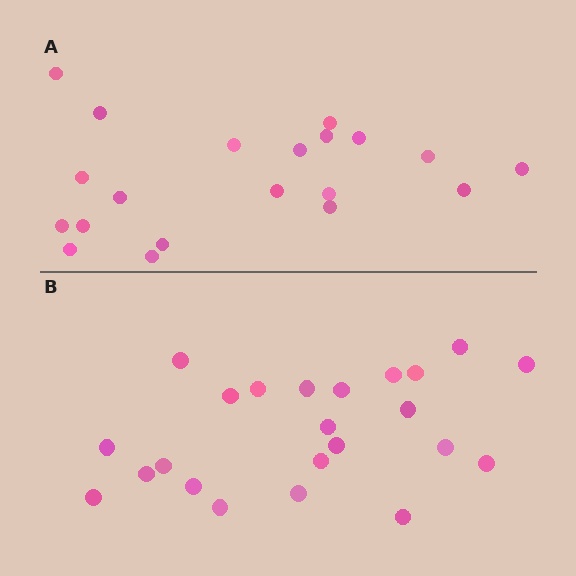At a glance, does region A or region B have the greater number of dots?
Region B (the bottom region) has more dots.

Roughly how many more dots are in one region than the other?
Region B has just a few more — roughly 2 or 3 more dots than region A.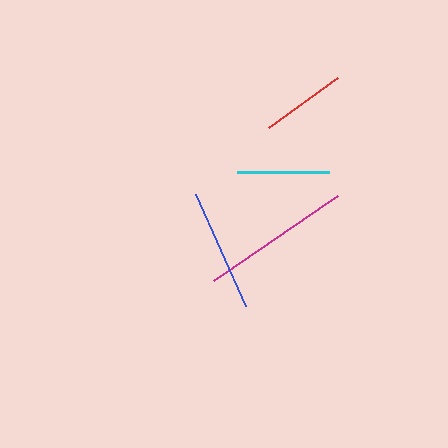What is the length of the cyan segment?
The cyan segment is approximately 92 pixels long.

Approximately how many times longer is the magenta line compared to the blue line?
The magenta line is approximately 1.2 times the length of the blue line.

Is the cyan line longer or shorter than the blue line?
The blue line is longer than the cyan line.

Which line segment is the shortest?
The red line is the shortest at approximately 85 pixels.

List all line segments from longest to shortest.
From longest to shortest: magenta, blue, cyan, red.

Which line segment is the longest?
The magenta line is the longest at approximately 149 pixels.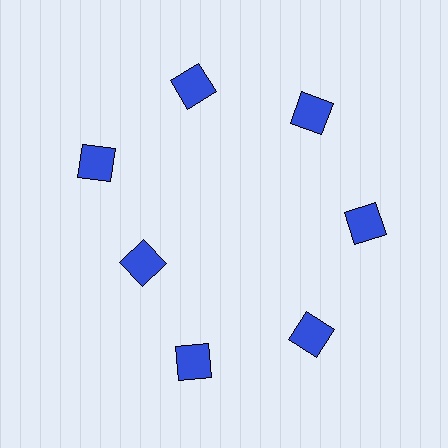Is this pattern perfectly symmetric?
No. The 7 blue diamonds are arranged in a ring, but one element near the 8 o'clock position is pulled inward toward the center, breaking the 7-fold rotational symmetry.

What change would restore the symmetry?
The symmetry would be restored by moving it outward, back onto the ring so that all 7 diamonds sit at equal angles and equal distance from the center.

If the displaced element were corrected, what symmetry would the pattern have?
It would have 7-fold rotational symmetry — the pattern would map onto itself every 51 degrees.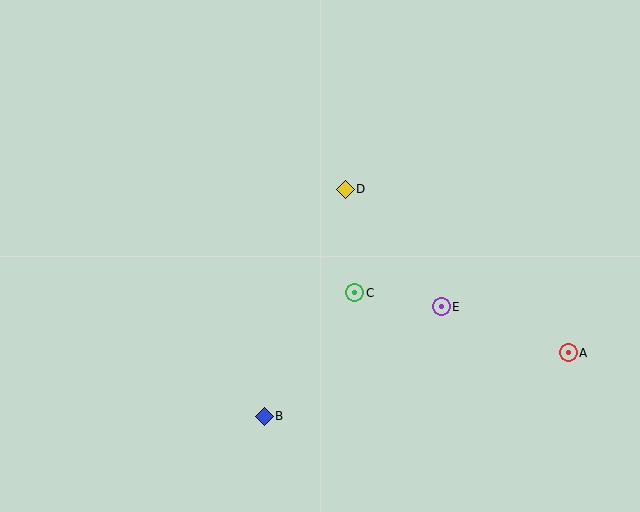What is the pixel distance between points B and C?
The distance between B and C is 153 pixels.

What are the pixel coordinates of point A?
Point A is at (568, 353).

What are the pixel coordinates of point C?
Point C is at (355, 293).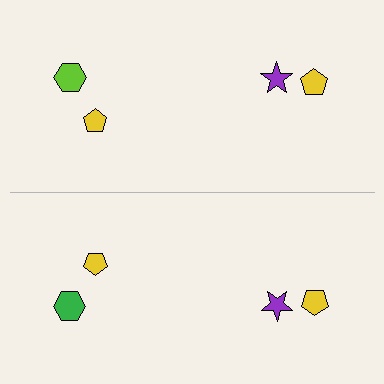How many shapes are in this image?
There are 8 shapes in this image.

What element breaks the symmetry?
The green hexagon on the bottom side breaks the symmetry — its mirror counterpart is lime.